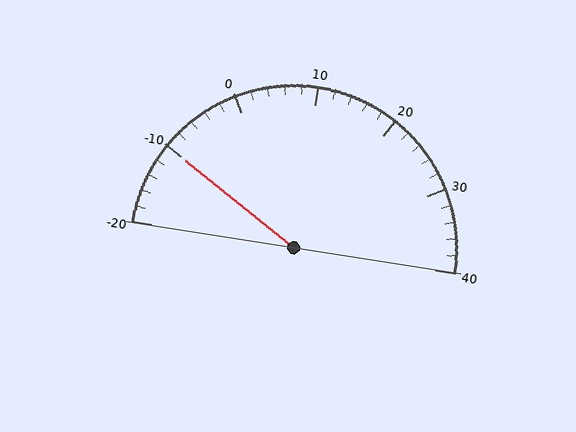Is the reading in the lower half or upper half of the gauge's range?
The reading is in the lower half of the range (-20 to 40).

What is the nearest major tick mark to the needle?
The nearest major tick mark is -10.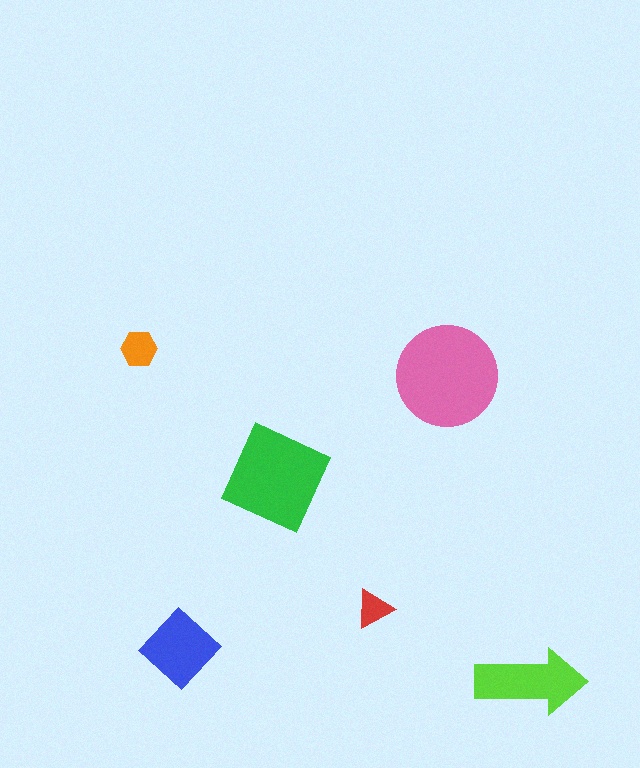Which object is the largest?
The pink circle.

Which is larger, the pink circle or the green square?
The pink circle.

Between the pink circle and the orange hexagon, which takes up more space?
The pink circle.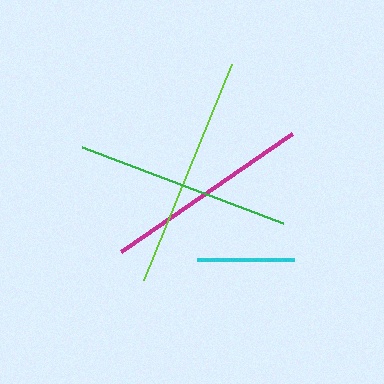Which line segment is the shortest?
The cyan line is the shortest at approximately 97 pixels.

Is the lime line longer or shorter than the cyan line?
The lime line is longer than the cyan line.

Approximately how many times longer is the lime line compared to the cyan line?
The lime line is approximately 2.4 times the length of the cyan line.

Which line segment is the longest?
The lime line is the longest at approximately 233 pixels.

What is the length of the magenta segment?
The magenta segment is approximately 208 pixels long.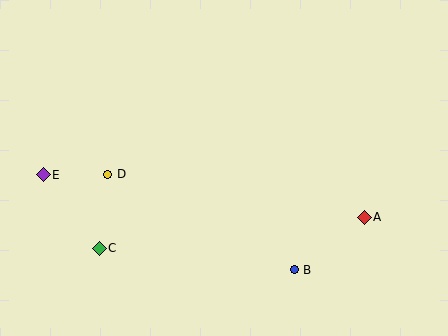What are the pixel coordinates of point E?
Point E is at (43, 175).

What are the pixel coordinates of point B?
Point B is at (294, 270).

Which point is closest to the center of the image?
Point D at (108, 174) is closest to the center.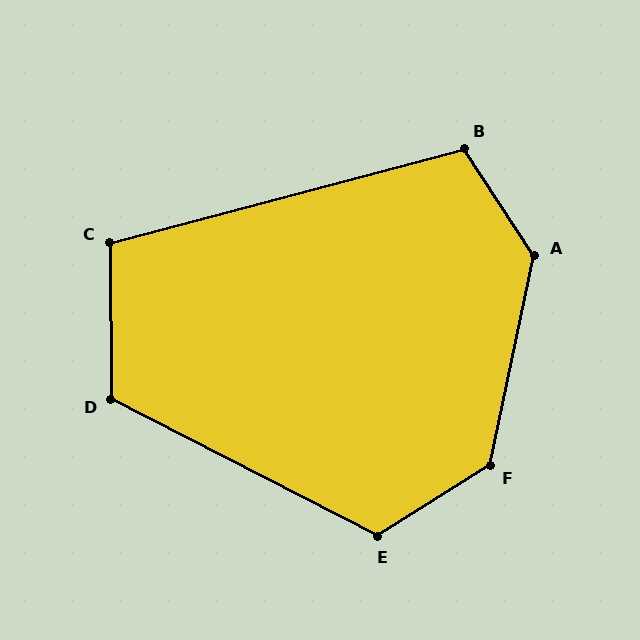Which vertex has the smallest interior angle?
C, at approximately 105 degrees.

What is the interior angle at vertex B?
Approximately 109 degrees (obtuse).